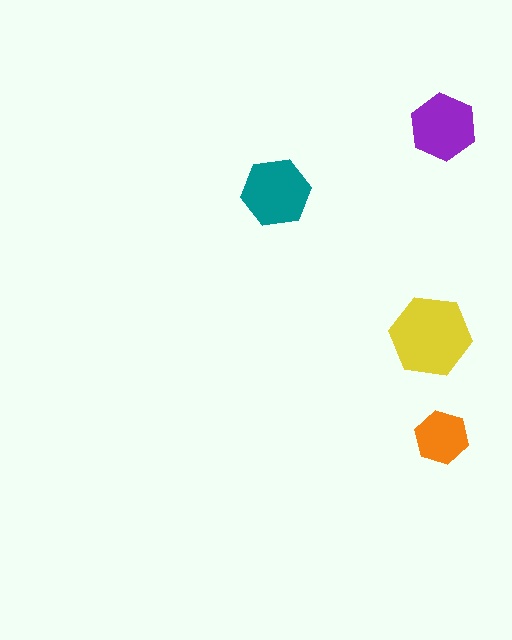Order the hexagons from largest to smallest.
the yellow one, the teal one, the purple one, the orange one.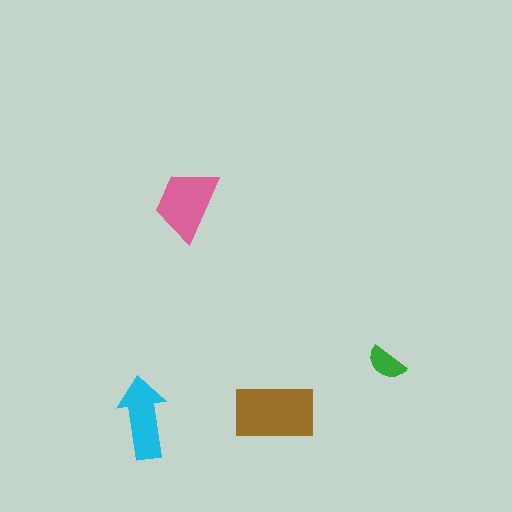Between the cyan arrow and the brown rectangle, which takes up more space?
The brown rectangle.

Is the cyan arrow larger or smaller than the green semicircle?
Larger.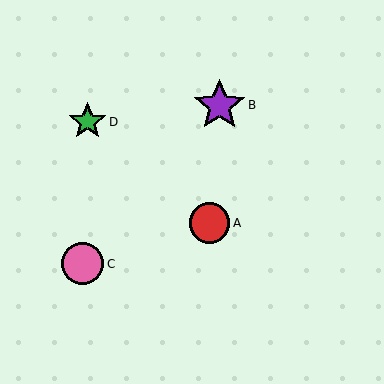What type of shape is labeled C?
Shape C is a pink circle.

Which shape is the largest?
The purple star (labeled B) is the largest.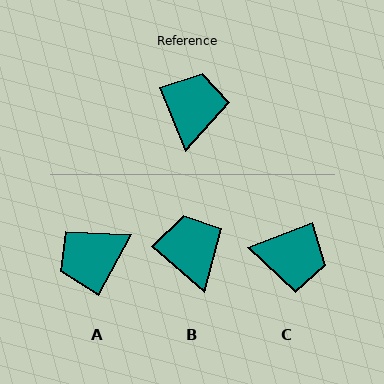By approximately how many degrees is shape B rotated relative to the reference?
Approximately 27 degrees counter-clockwise.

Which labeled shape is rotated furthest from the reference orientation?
A, about 129 degrees away.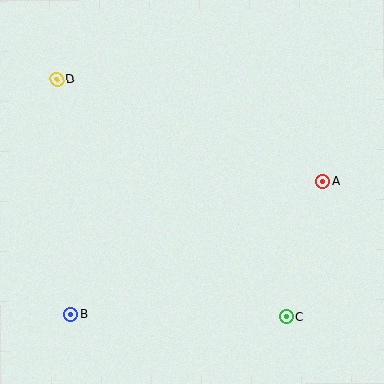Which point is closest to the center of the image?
Point A at (323, 182) is closest to the center.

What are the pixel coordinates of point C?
Point C is at (286, 316).